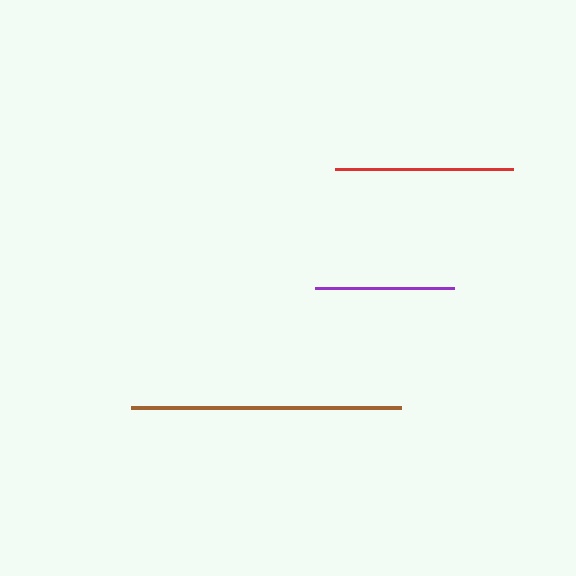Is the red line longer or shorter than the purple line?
The red line is longer than the purple line.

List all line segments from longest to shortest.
From longest to shortest: brown, red, purple.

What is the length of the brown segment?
The brown segment is approximately 270 pixels long.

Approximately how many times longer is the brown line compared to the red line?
The brown line is approximately 1.5 times the length of the red line.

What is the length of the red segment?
The red segment is approximately 178 pixels long.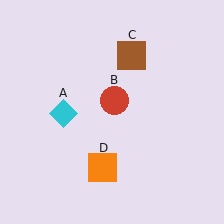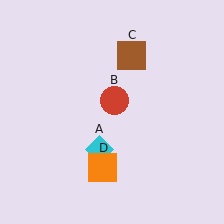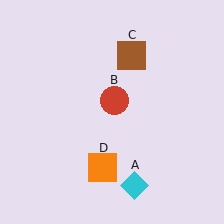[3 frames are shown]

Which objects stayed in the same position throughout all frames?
Red circle (object B) and brown square (object C) and orange square (object D) remained stationary.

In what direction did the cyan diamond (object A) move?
The cyan diamond (object A) moved down and to the right.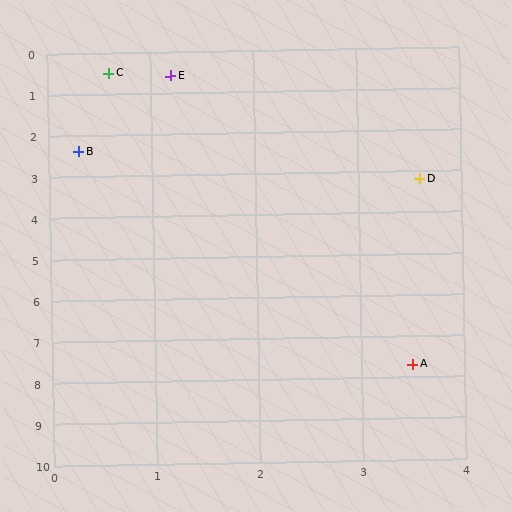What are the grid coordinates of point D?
Point D is at approximately (3.6, 3.2).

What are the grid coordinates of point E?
Point E is at approximately (1.2, 0.6).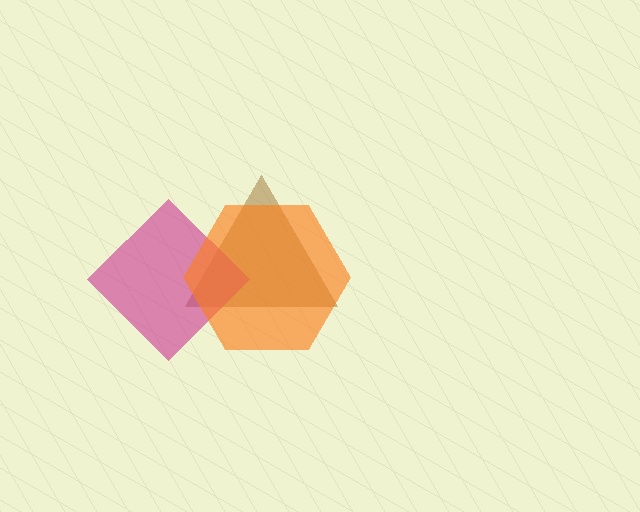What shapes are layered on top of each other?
The layered shapes are: a brown triangle, a magenta diamond, an orange hexagon.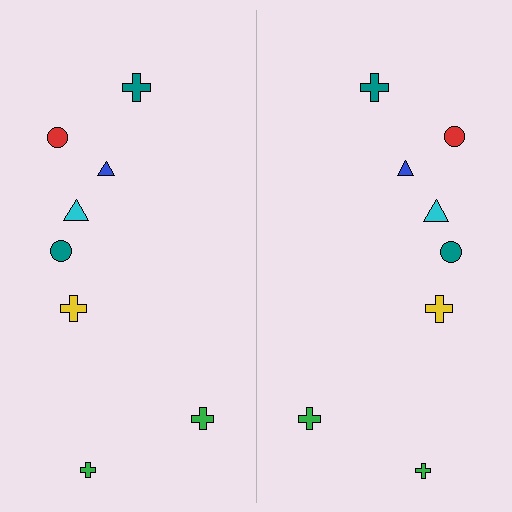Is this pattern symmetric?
Yes, this pattern has bilateral (reflection) symmetry.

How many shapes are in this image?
There are 16 shapes in this image.